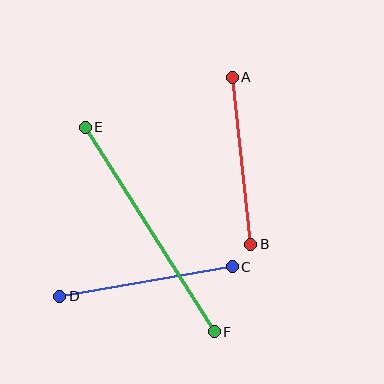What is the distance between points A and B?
The distance is approximately 168 pixels.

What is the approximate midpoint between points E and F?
The midpoint is at approximately (150, 230) pixels.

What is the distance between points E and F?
The distance is approximately 242 pixels.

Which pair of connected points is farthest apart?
Points E and F are farthest apart.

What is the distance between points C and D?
The distance is approximately 175 pixels.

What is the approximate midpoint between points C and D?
The midpoint is at approximately (146, 282) pixels.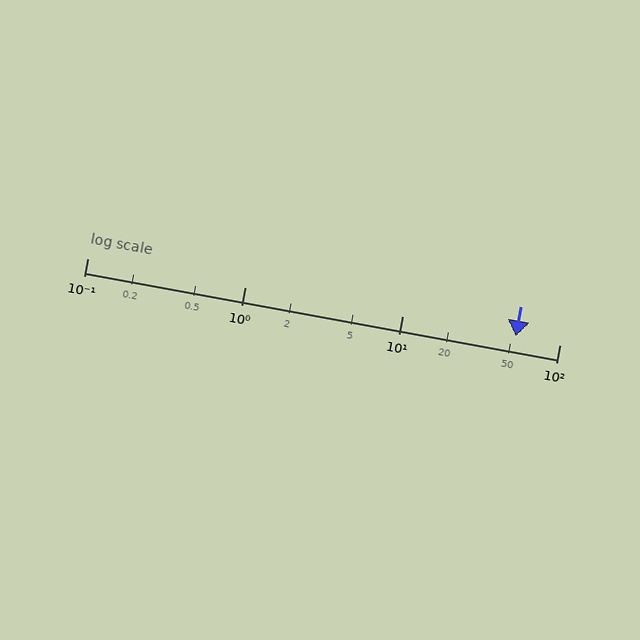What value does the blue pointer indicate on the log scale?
The pointer indicates approximately 53.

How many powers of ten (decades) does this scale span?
The scale spans 3 decades, from 0.1 to 100.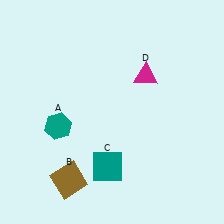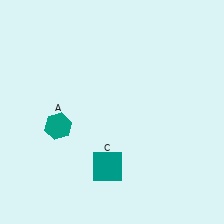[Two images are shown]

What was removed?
The magenta triangle (D), the brown square (B) were removed in Image 2.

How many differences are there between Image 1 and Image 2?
There are 2 differences between the two images.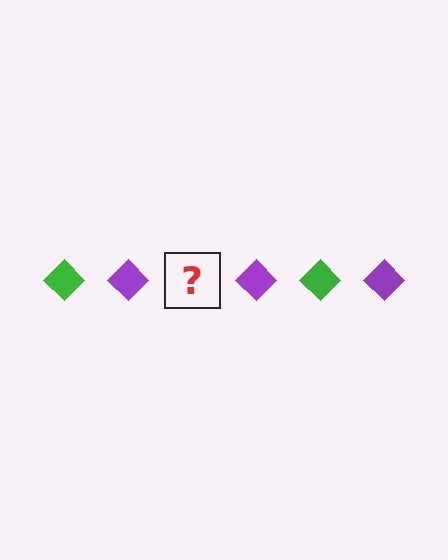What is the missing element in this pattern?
The missing element is a green diamond.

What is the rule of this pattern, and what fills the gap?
The rule is that the pattern cycles through green, purple diamonds. The gap should be filled with a green diamond.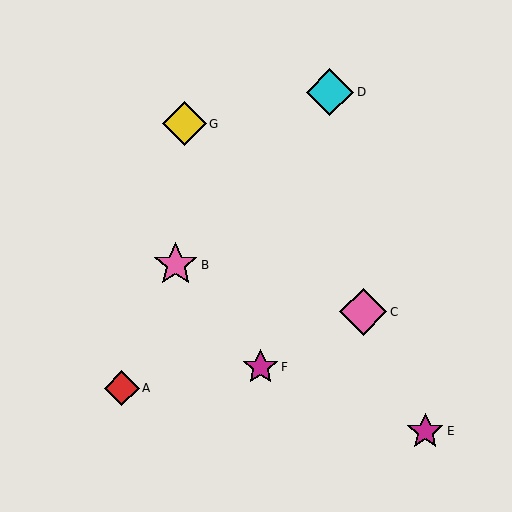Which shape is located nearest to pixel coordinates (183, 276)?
The pink star (labeled B) at (176, 265) is nearest to that location.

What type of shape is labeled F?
Shape F is a magenta star.